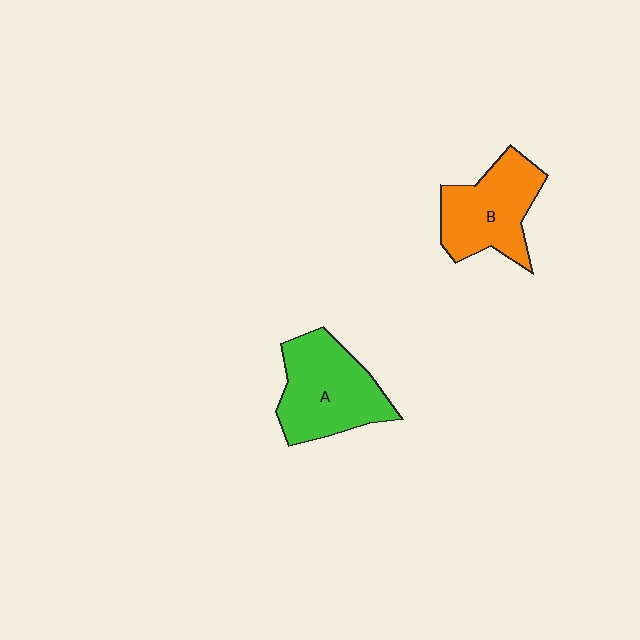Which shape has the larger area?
Shape A (green).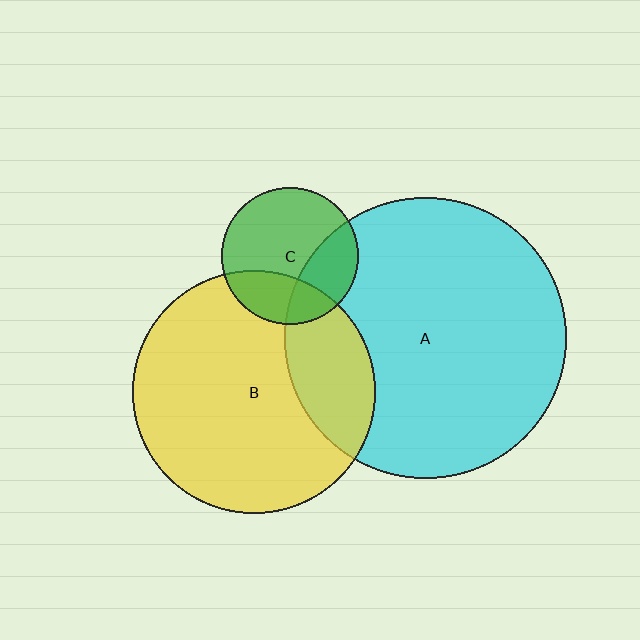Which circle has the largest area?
Circle A (cyan).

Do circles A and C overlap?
Yes.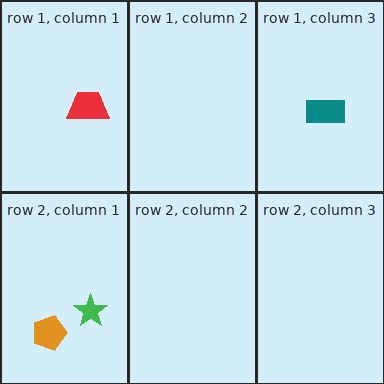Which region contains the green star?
The row 2, column 1 region.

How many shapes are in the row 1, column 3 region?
1.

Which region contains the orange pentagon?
The row 2, column 1 region.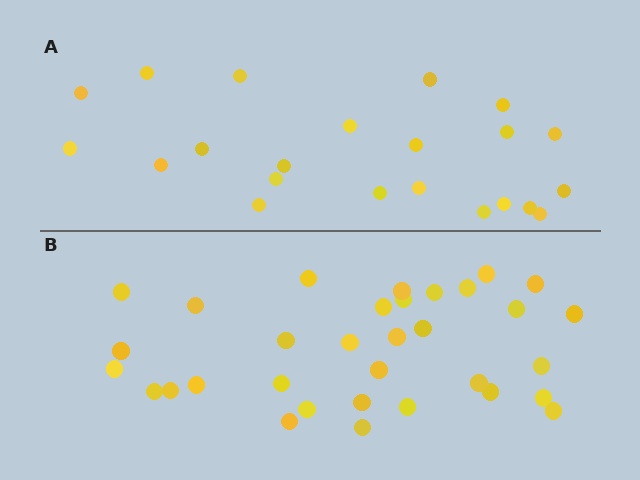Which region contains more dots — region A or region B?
Region B (the bottom region) has more dots.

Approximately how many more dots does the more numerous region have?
Region B has roughly 12 or so more dots than region A.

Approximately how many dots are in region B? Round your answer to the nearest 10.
About 30 dots. (The exact count is 33, which rounds to 30.)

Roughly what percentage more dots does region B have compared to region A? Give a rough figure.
About 50% more.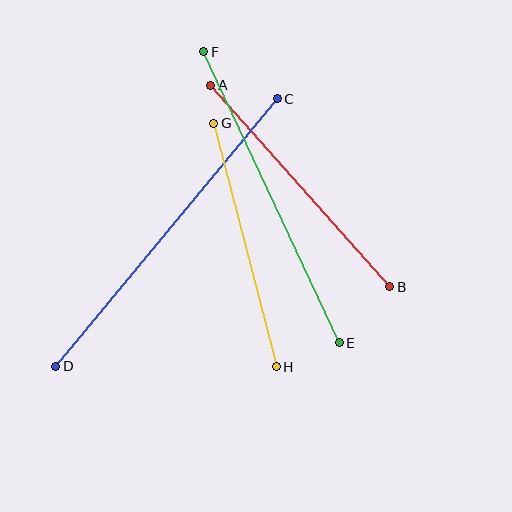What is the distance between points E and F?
The distance is approximately 321 pixels.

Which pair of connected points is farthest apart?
Points C and D are farthest apart.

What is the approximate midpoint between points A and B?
The midpoint is at approximately (300, 186) pixels.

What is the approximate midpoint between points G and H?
The midpoint is at approximately (245, 245) pixels.